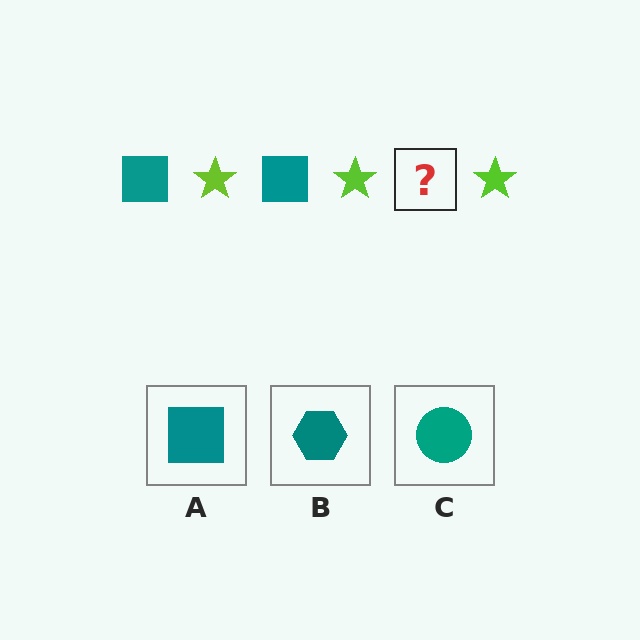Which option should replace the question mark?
Option A.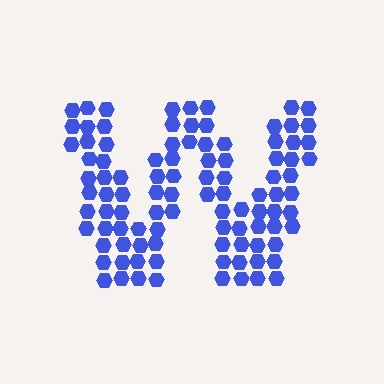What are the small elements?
The small elements are hexagons.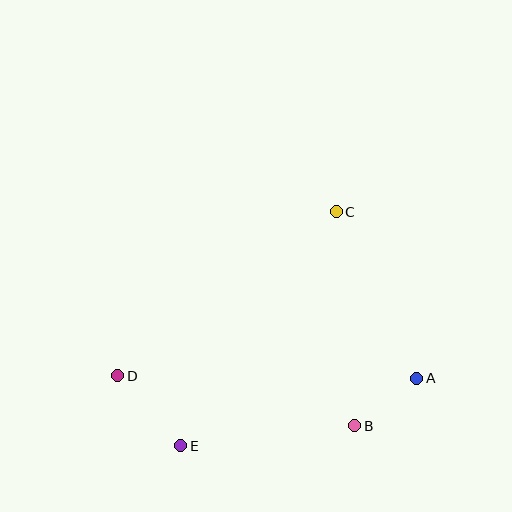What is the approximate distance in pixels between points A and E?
The distance between A and E is approximately 245 pixels.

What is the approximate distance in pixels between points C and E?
The distance between C and E is approximately 281 pixels.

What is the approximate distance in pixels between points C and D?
The distance between C and D is approximately 273 pixels.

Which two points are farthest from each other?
Points A and D are farthest from each other.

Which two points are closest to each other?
Points A and B are closest to each other.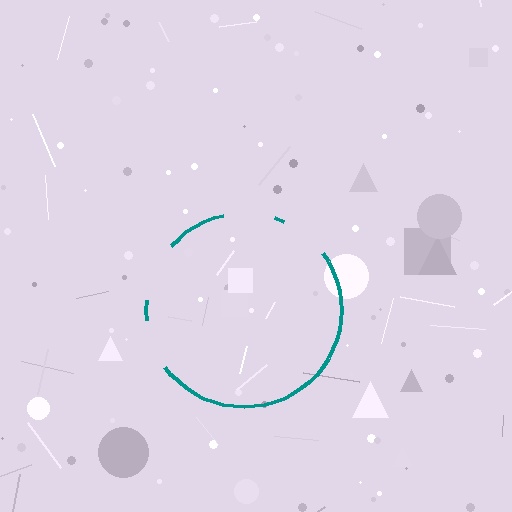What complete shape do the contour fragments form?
The contour fragments form a circle.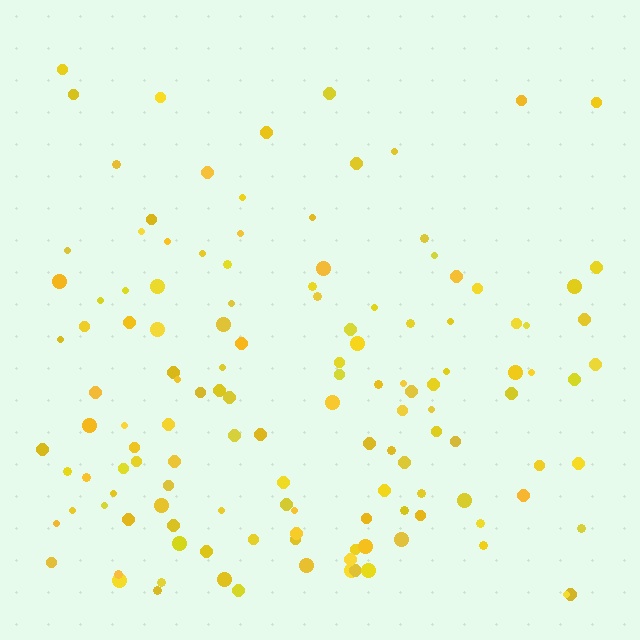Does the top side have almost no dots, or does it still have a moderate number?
Still a moderate number, just noticeably fewer than the bottom.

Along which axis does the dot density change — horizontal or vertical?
Vertical.